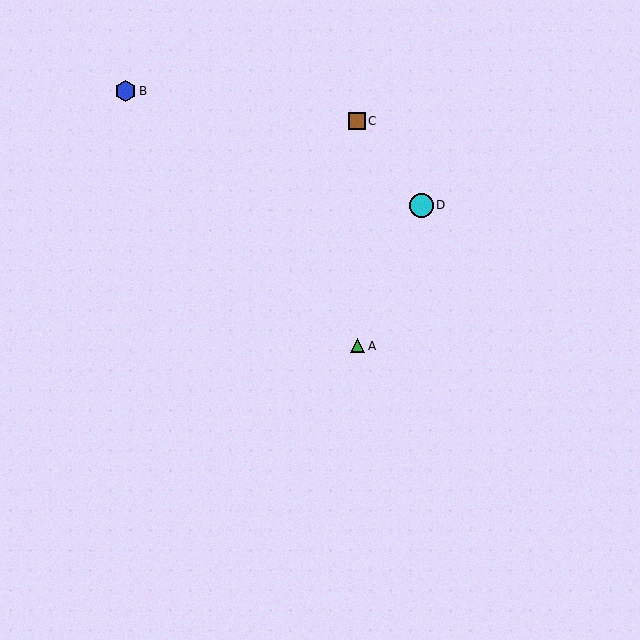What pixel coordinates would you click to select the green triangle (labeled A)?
Click at (357, 346) to select the green triangle A.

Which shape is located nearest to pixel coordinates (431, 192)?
The cyan circle (labeled D) at (421, 205) is nearest to that location.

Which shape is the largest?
The cyan circle (labeled D) is the largest.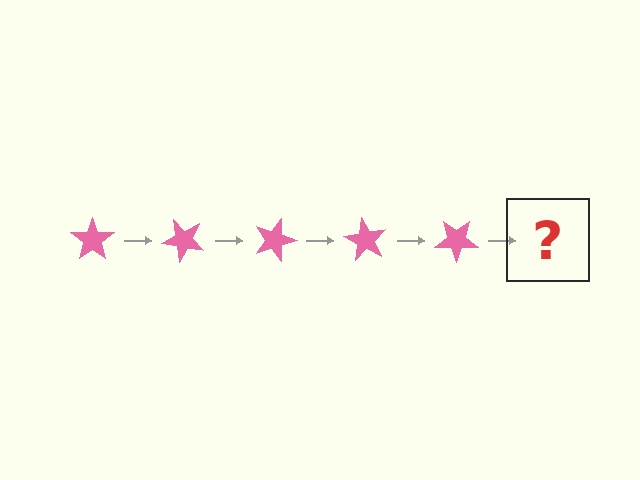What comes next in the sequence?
The next element should be a pink star rotated 225 degrees.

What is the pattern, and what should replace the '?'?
The pattern is that the star rotates 45 degrees each step. The '?' should be a pink star rotated 225 degrees.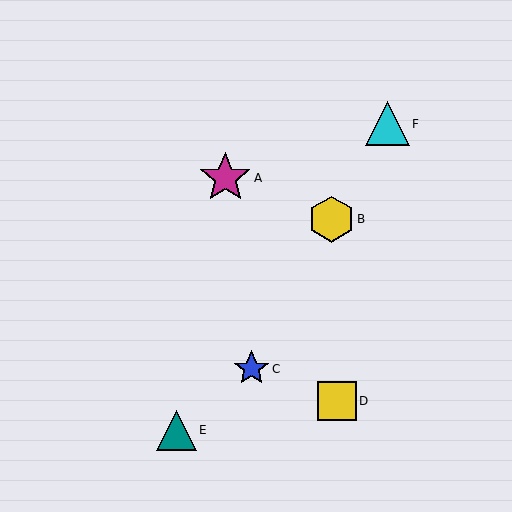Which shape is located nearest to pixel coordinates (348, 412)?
The yellow square (labeled D) at (337, 401) is nearest to that location.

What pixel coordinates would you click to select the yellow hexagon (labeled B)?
Click at (331, 219) to select the yellow hexagon B.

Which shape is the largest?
The magenta star (labeled A) is the largest.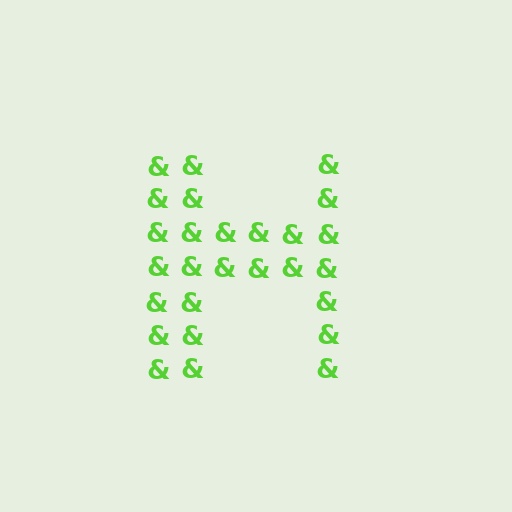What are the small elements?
The small elements are ampersands.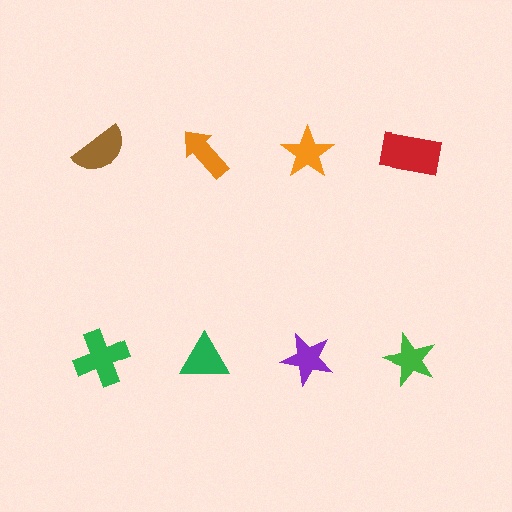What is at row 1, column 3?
An orange star.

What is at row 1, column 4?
A red rectangle.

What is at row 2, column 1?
A green cross.